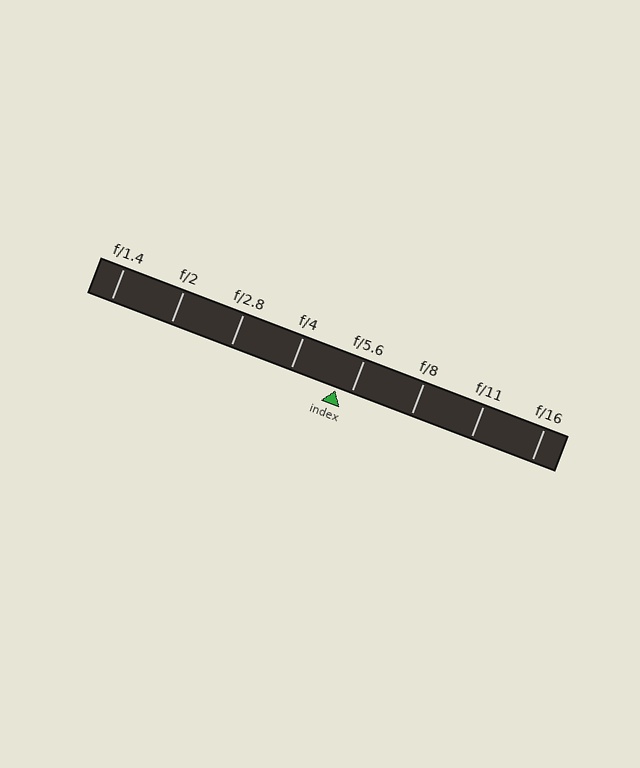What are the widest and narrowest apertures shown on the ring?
The widest aperture shown is f/1.4 and the narrowest is f/16.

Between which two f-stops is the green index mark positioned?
The index mark is between f/4 and f/5.6.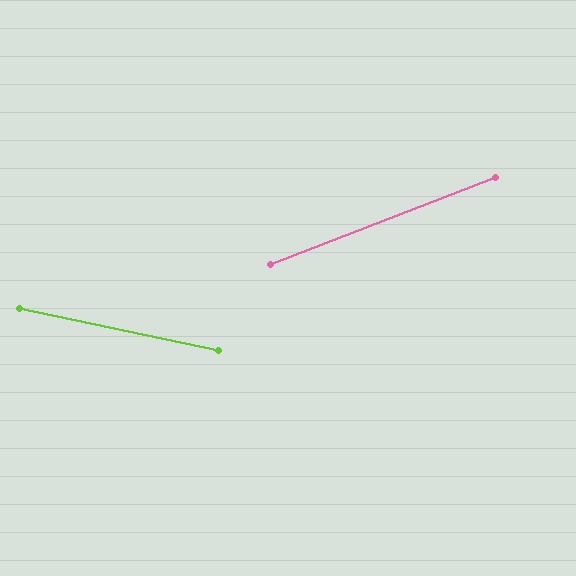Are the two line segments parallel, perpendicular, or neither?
Neither parallel nor perpendicular — they differ by about 33°.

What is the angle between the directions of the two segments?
Approximately 33 degrees.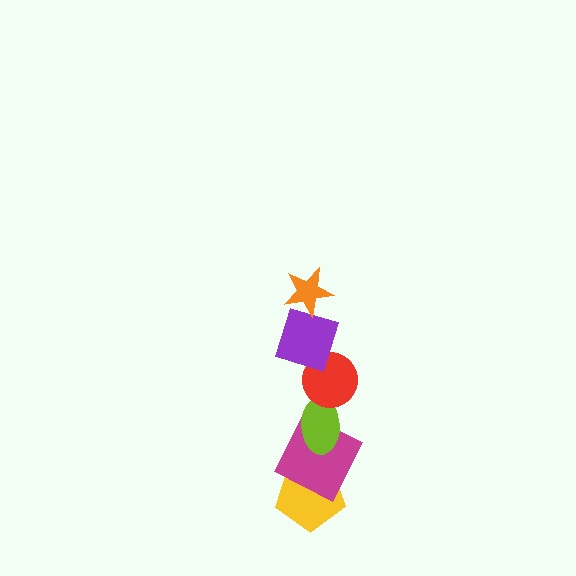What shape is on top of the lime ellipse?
The red circle is on top of the lime ellipse.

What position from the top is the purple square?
The purple square is 2nd from the top.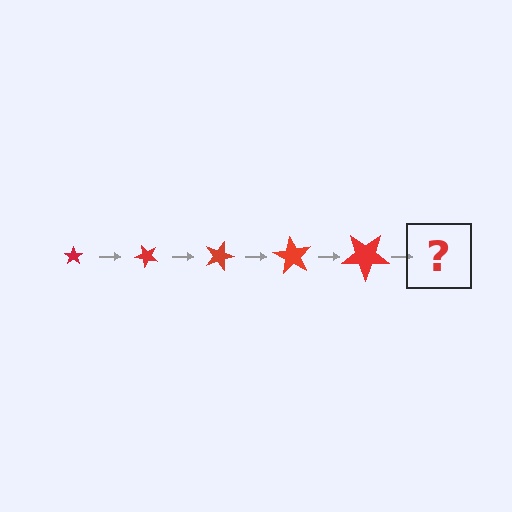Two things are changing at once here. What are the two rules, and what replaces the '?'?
The two rules are that the star grows larger each step and it rotates 45 degrees each step. The '?' should be a star, larger than the previous one and rotated 225 degrees from the start.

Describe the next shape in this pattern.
It should be a star, larger than the previous one and rotated 225 degrees from the start.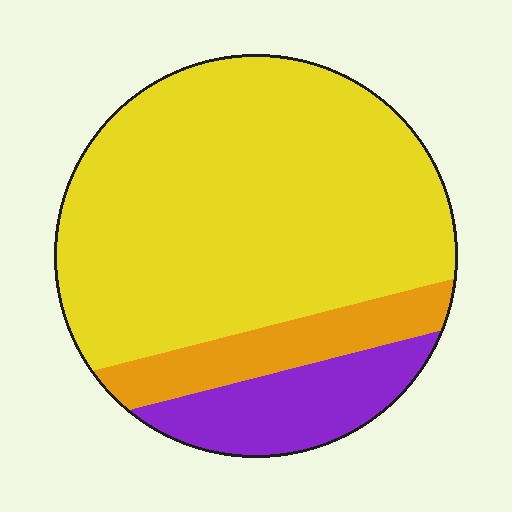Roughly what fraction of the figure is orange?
Orange covers around 15% of the figure.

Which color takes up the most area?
Yellow, at roughly 70%.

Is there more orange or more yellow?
Yellow.